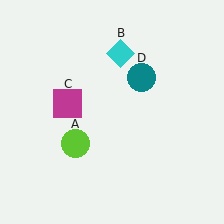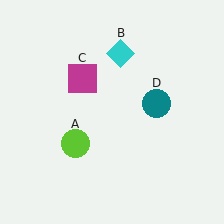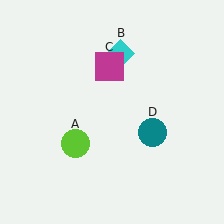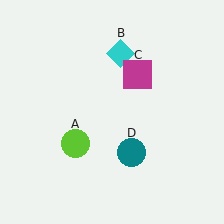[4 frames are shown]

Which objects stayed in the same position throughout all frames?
Lime circle (object A) and cyan diamond (object B) remained stationary.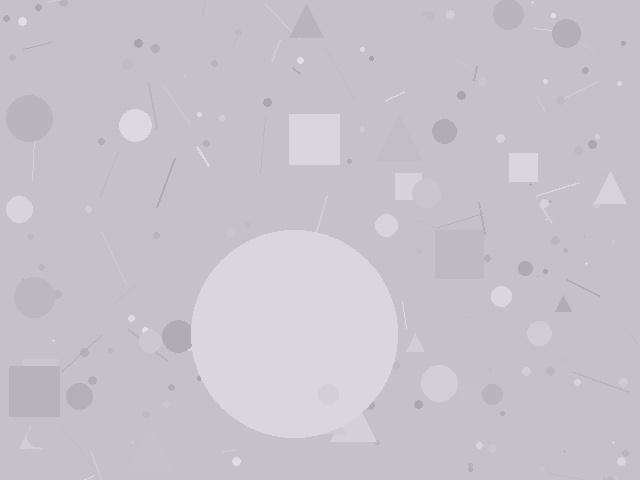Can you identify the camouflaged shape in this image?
The camouflaged shape is a circle.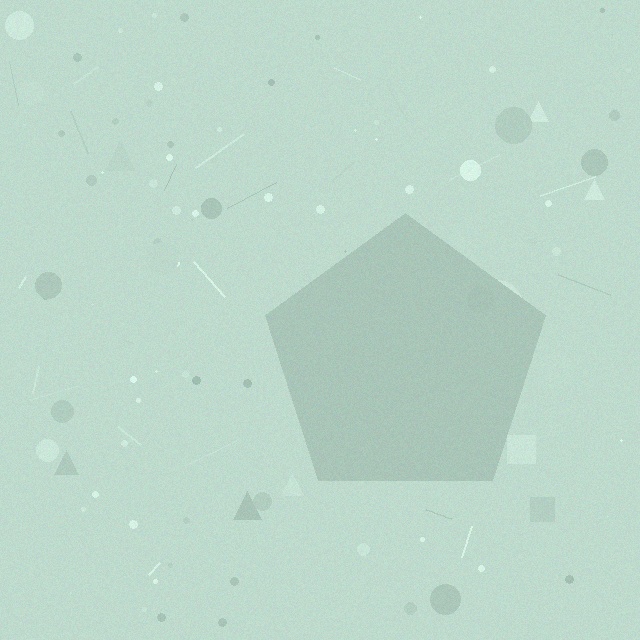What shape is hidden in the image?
A pentagon is hidden in the image.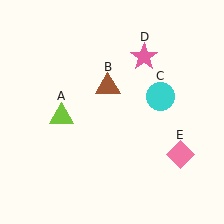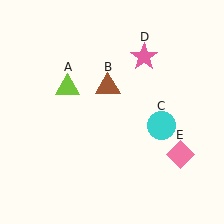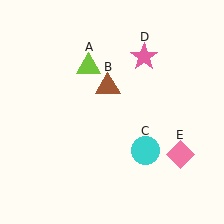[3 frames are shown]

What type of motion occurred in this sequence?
The lime triangle (object A), cyan circle (object C) rotated clockwise around the center of the scene.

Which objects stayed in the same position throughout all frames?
Brown triangle (object B) and pink star (object D) and pink diamond (object E) remained stationary.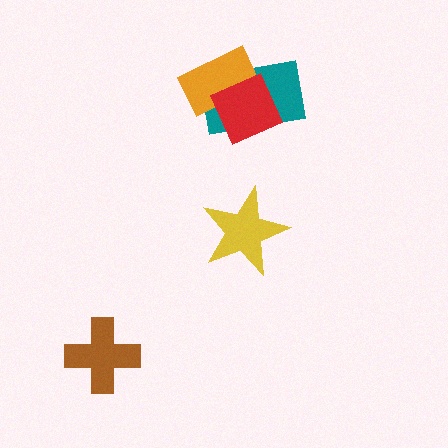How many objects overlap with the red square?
2 objects overlap with the red square.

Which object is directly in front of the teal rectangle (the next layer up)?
The orange rectangle is directly in front of the teal rectangle.